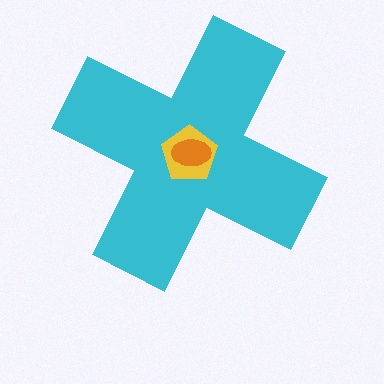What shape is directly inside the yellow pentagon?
The orange ellipse.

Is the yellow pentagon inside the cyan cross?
Yes.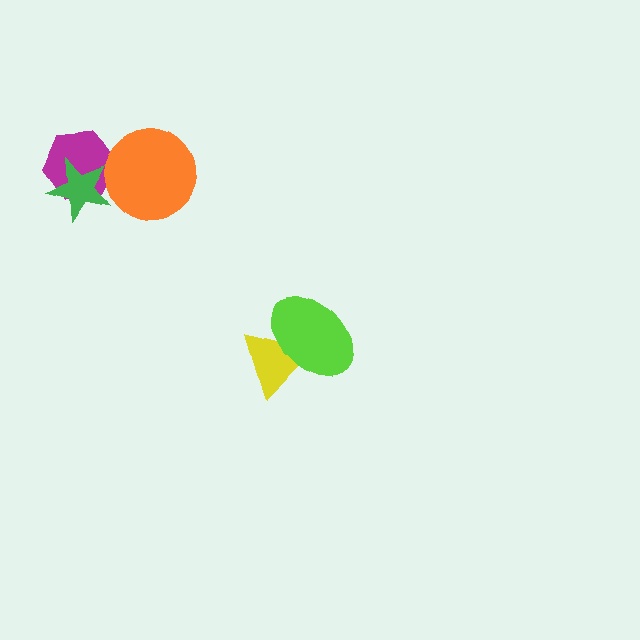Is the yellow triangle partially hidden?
Yes, it is partially covered by another shape.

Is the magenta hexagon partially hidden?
Yes, it is partially covered by another shape.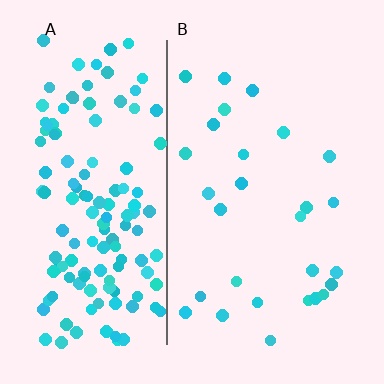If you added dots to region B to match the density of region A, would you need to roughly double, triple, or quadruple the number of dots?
Approximately quadruple.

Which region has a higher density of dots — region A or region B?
A (the left).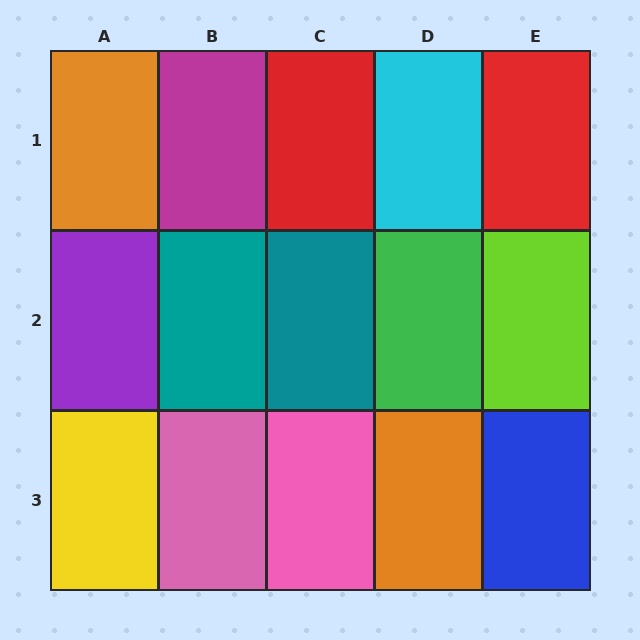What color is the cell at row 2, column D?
Green.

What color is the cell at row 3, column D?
Orange.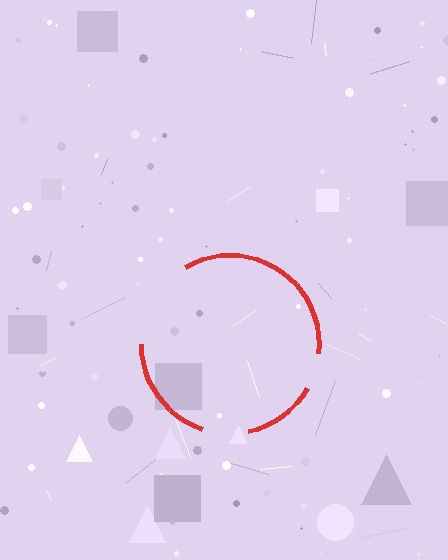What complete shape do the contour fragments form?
The contour fragments form a circle.